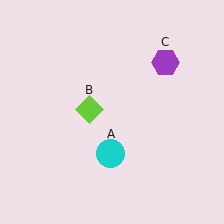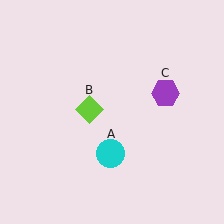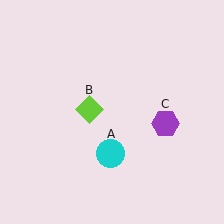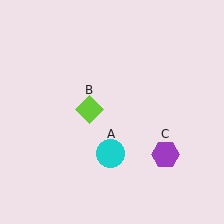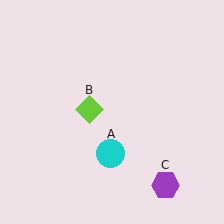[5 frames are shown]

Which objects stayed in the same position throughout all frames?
Cyan circle (object A) and lime diamond (object B) remained stationary.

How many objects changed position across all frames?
1 object changed position: purple hexagon (object C).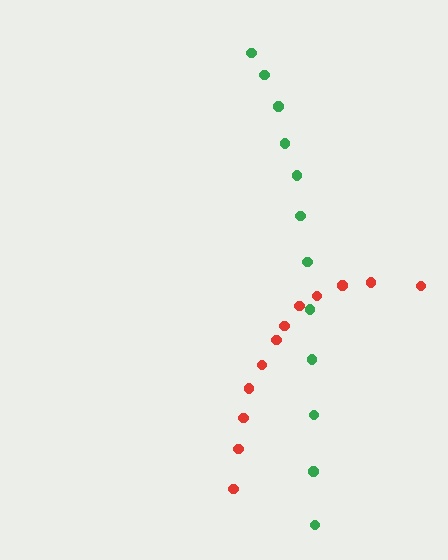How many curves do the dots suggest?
There are 2 distinct paths.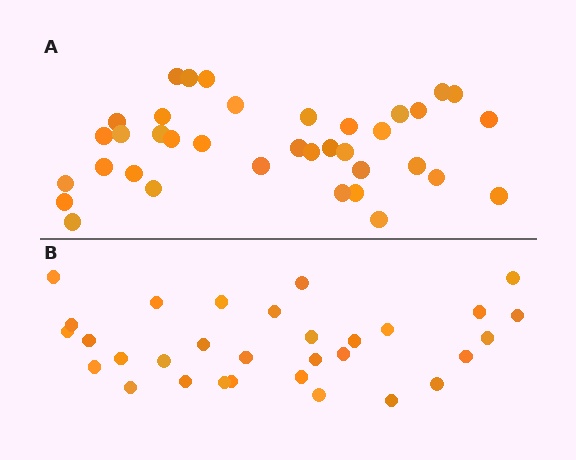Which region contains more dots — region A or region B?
Region A (the top region) has more dots.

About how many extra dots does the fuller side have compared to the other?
Region A has about 6 more dots than region B.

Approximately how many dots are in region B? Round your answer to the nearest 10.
About 30 dots. (The exact count is 31, which rounds to 30.)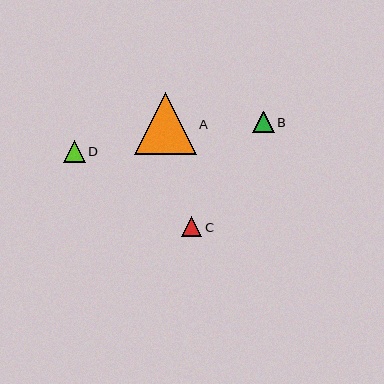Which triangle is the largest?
Triangle A is the largest with a size of approximately 62 pixels.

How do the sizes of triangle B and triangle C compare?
Triangle B and triangle C are approximately the same size.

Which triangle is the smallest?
Triangle C is the smallest with a size of approximately 20 pixels.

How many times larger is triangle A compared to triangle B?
Triangle A is approximately 2.8 times the size of triangle B.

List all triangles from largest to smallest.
From largest to smallest: A, D, B, C.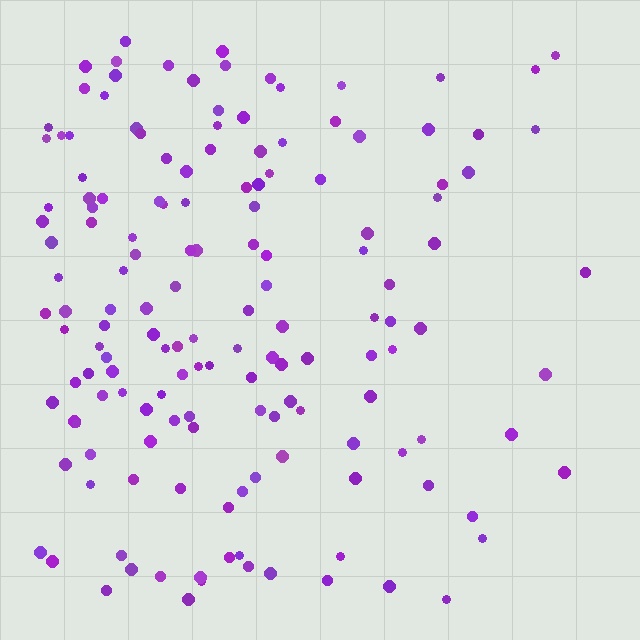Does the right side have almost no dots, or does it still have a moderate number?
Still a moderate number, just noticeably fewer than the left.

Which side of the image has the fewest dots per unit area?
The right.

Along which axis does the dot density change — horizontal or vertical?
Horizontal.